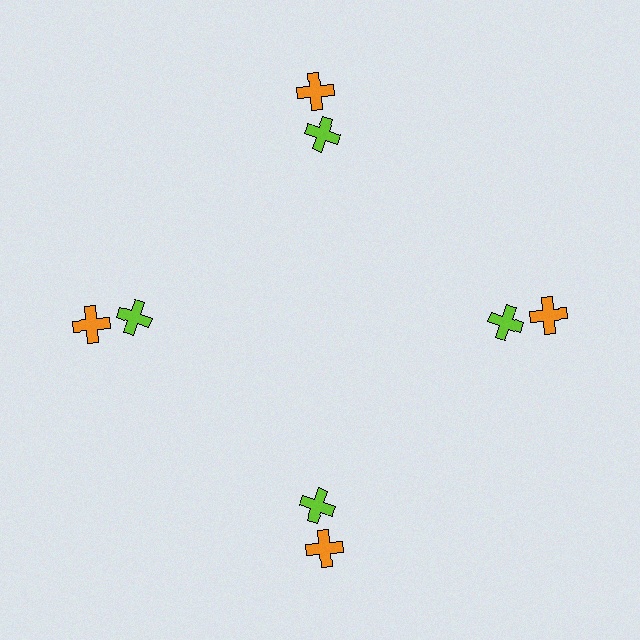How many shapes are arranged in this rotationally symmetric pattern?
There are 8 shapes, arranged in 4 groups of 2.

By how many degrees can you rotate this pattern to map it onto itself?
The pattern maps onto itself every 90 degrees of rotation.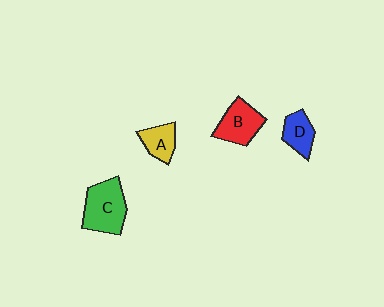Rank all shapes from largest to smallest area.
From largest to smallest: C (green), B (red), D (blue), A (yellow).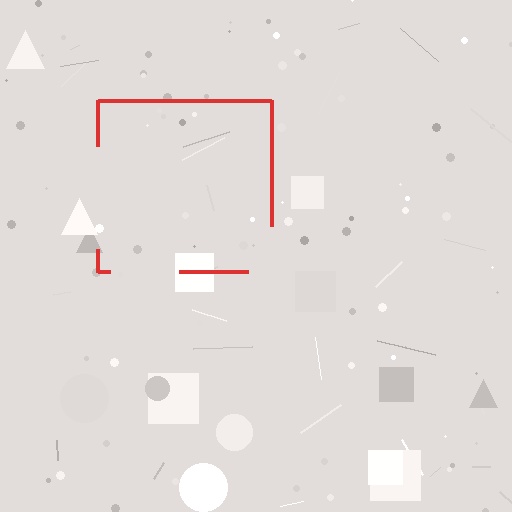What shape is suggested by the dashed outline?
The dashed outline suggests a square.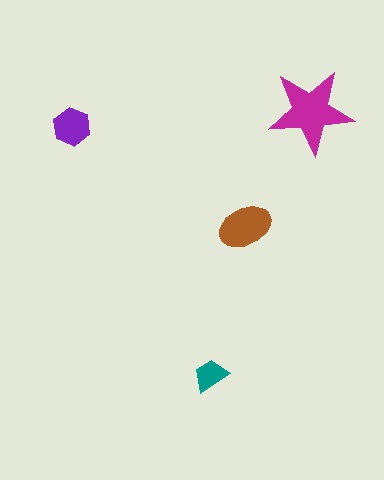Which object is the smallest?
The teal trapezoid.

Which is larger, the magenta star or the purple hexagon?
The magenta star.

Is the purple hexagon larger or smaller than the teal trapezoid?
Larger.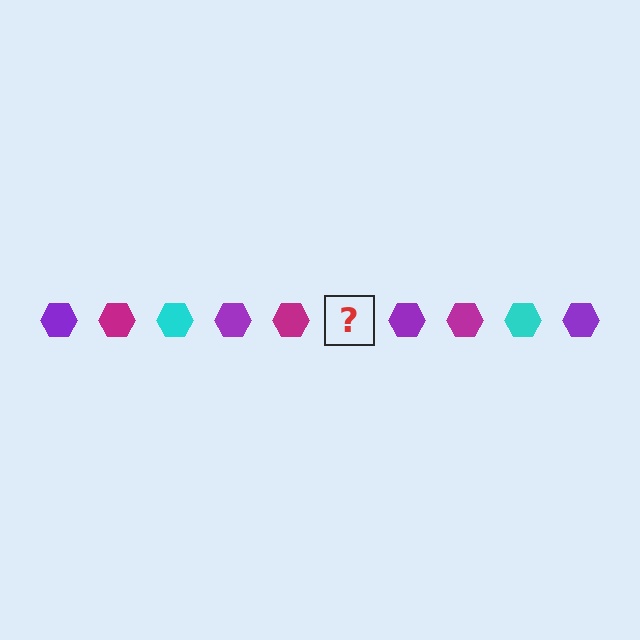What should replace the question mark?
The question mark should be replaced with a cyan hexagon.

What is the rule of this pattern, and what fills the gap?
The rule is that the pattern cycles through purple, magenta, cyan hexagons. The gap should be filled with a cyan hexagon.